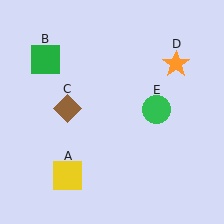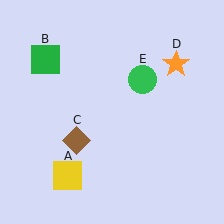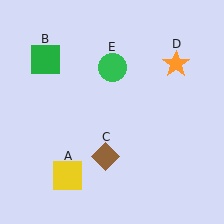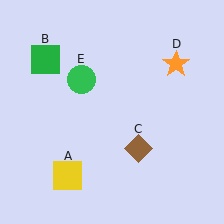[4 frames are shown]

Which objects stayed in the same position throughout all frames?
Yellow square (object A) and green square (object B) and orange star (object D) remained stationary.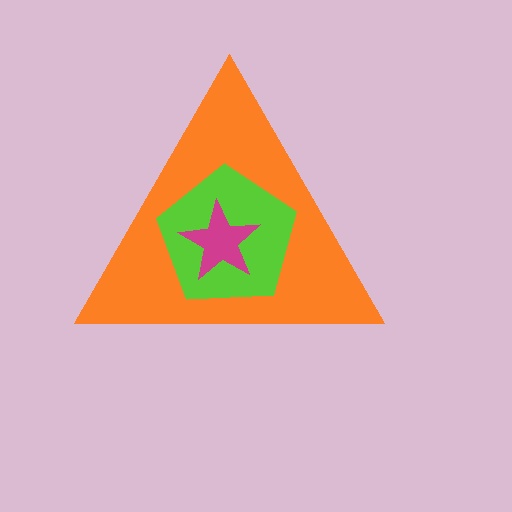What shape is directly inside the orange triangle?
The lime pentagon.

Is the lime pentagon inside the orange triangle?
Yes.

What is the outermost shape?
The orange triangle.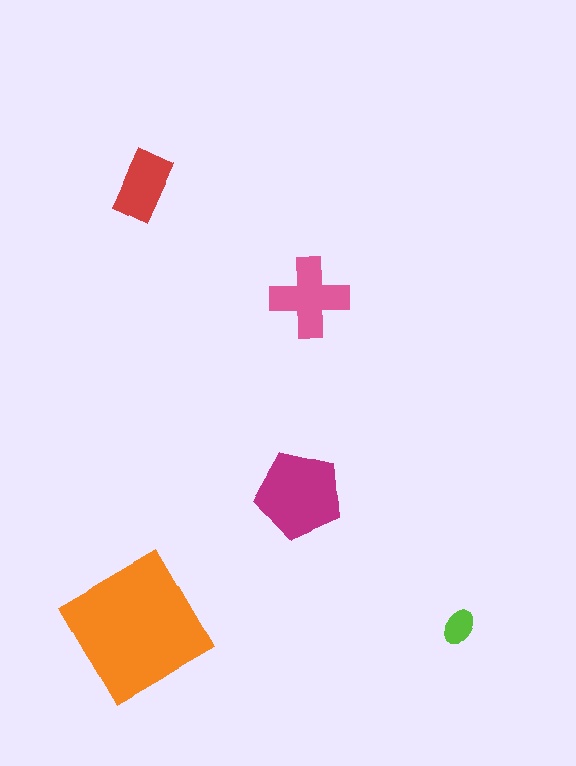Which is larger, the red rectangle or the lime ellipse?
The red rectangle.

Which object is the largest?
The orange diamond.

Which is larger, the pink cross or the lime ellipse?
The pink cross.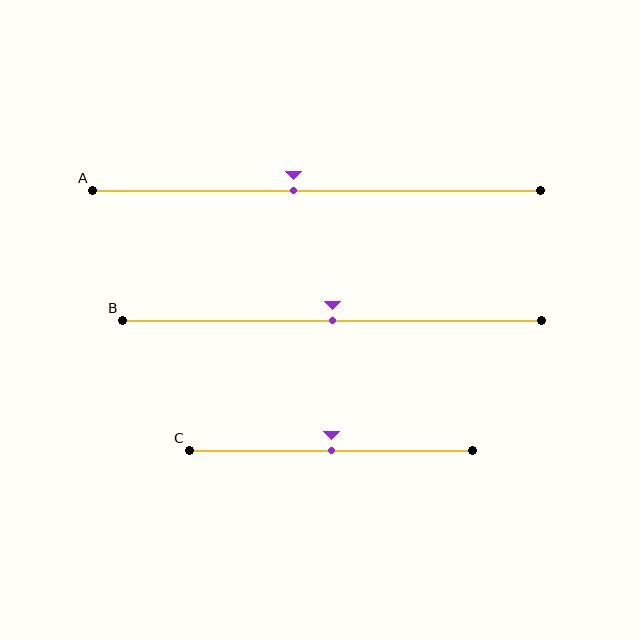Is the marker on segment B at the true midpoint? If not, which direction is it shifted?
Yes, the marker on segment B is at the true midpoint.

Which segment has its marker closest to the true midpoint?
Segment B has its marker closest to the true midpoint.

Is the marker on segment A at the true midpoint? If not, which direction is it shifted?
No, the marker on segment A is shifted to the left by about 5% of the segment length.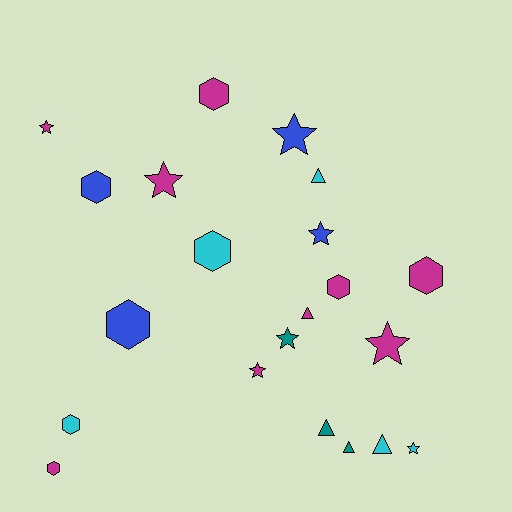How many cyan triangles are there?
There are 2 cyan triangles.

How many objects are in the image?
There are 21 objects.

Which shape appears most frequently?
Star, with 8 objects.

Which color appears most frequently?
Magenta, with 9 objects.